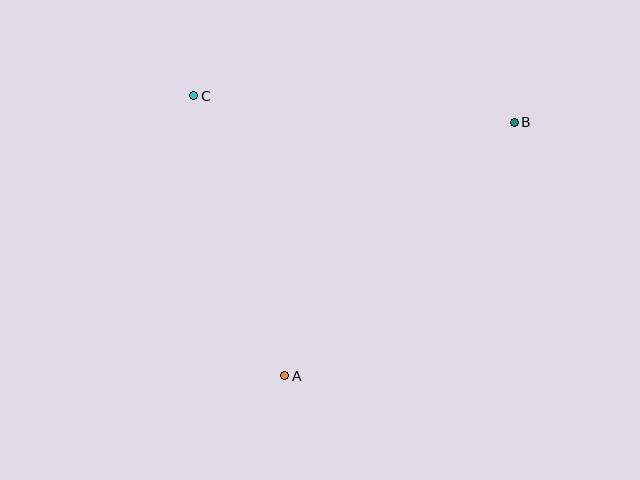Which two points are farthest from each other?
Points A and B are farthest from each other.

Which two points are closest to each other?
Points A and C are closest to each other.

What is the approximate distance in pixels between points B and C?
The distance between B and C is approximately 322 pixels.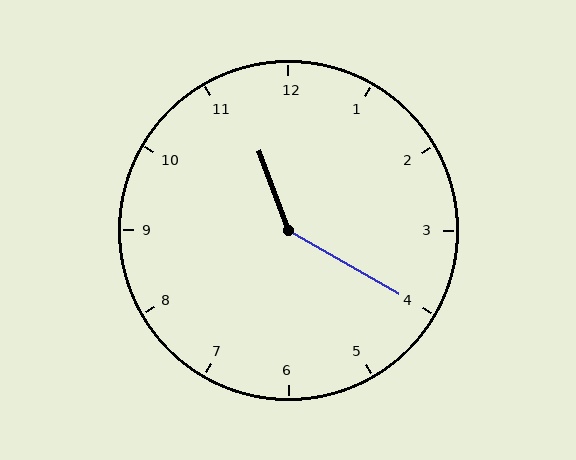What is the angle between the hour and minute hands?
Approximately 140 degrees.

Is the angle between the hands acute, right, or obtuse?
It is obtuse.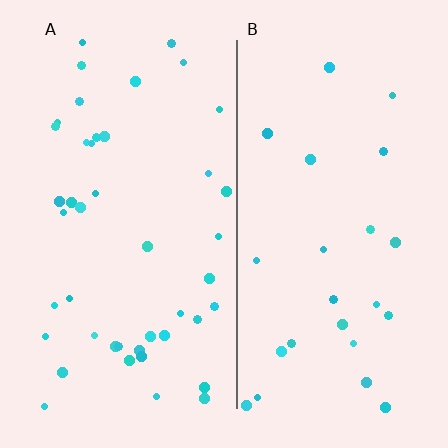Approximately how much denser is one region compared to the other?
Approximately 1.8× — region A over region B.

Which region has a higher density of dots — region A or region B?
A (the left).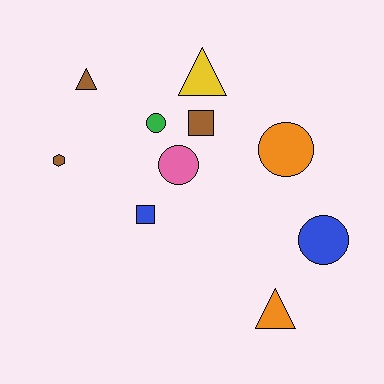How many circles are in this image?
There are 4 circles.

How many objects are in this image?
There are 10 objects.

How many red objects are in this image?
There are no red objects.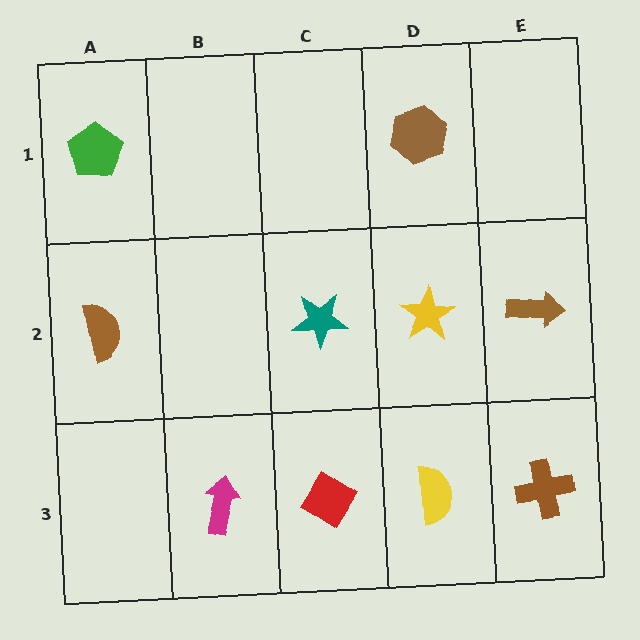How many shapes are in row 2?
4 shapes.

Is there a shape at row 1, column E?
No, that cell is empty.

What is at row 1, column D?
A brown hexagon.